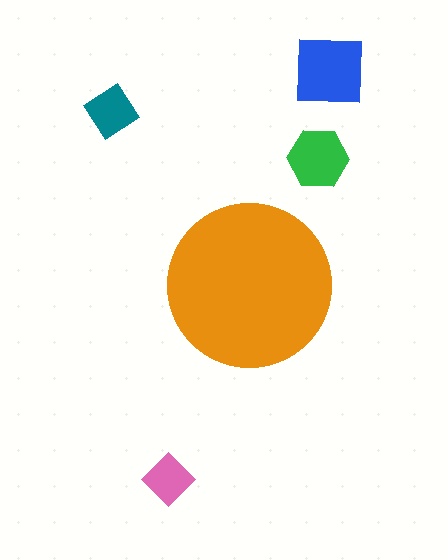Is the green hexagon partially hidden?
No, the green hexagon is fully visible.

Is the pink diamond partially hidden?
No, the pink diamond is fully visible.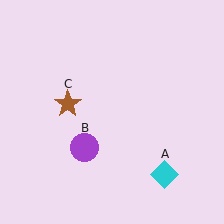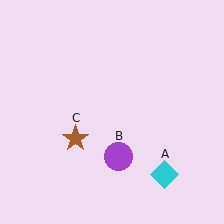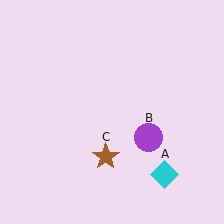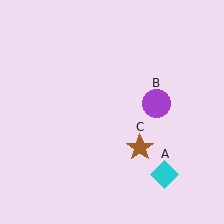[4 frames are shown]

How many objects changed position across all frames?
2 objects changed position: purple circle (object B), brown star (object C).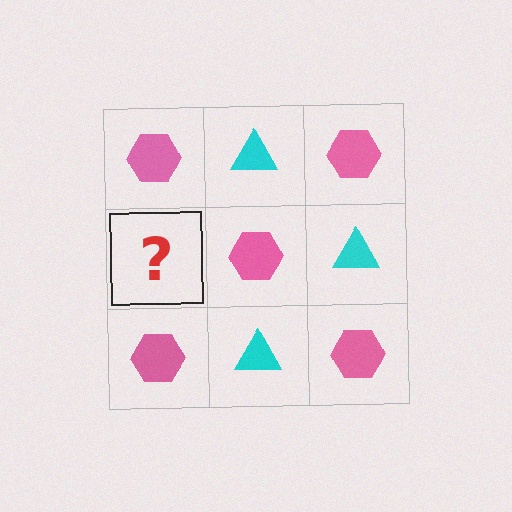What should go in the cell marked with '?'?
The missing cell should contain a cyan triangle.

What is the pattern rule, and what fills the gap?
The rule is that it alternates pink hexagon and cyan triangle in a checkerboard pattern. The gap should be filled with a cyan triangle.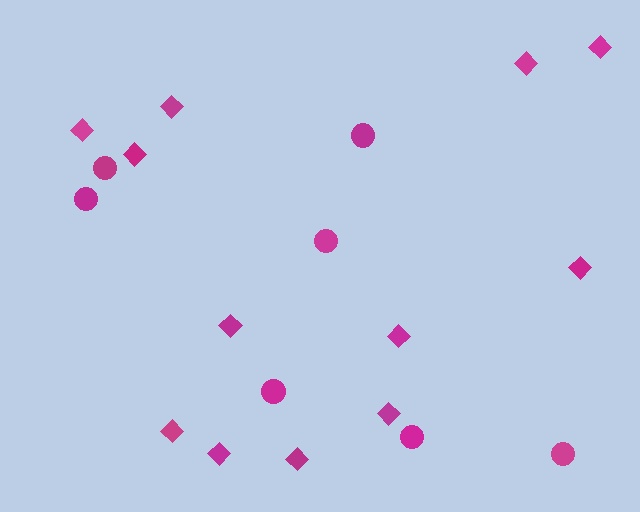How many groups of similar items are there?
There are 2 groups: one group of circles (7) and one group of diamonds (12).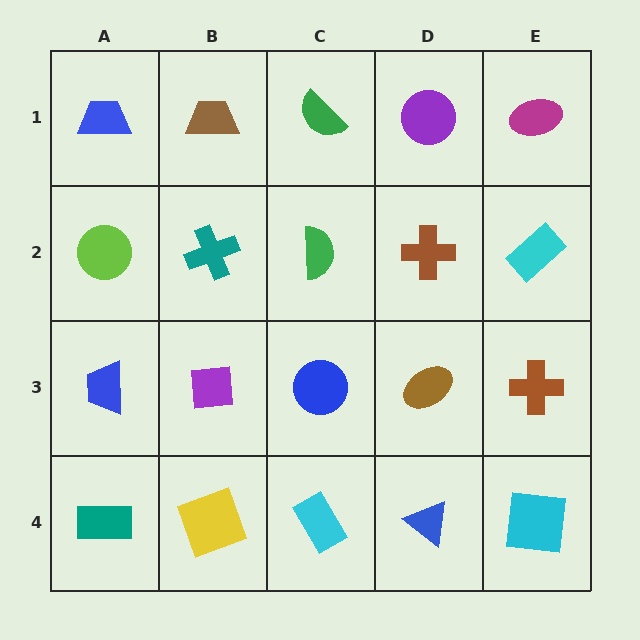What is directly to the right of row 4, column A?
A yellow square.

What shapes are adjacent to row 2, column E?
A magenta ellipse (row 1, column E), a brown cross (row 3, column E), a brown cross (row 2, column D).